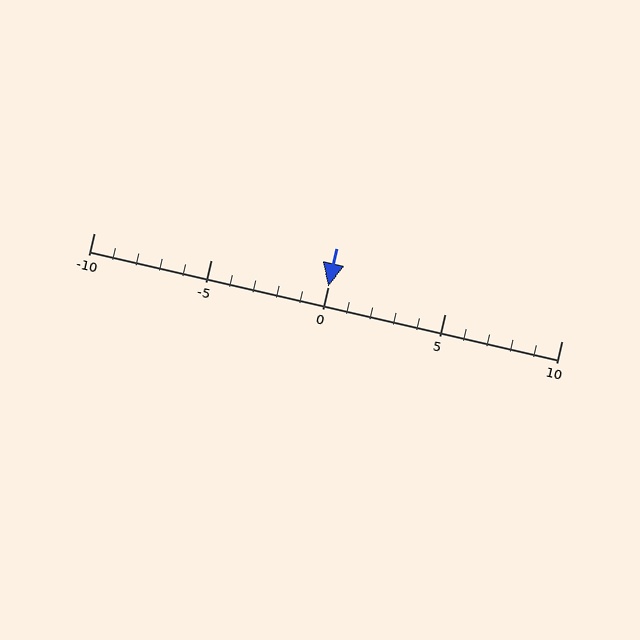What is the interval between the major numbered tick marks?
The major tick marks are spaced 5 units apart.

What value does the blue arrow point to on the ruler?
The blue arrow points to approximately 0.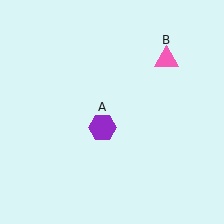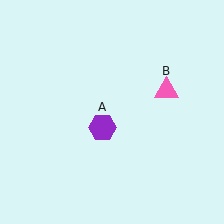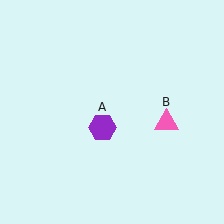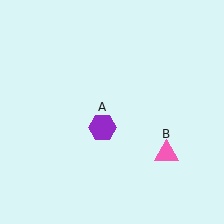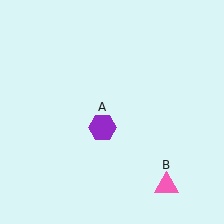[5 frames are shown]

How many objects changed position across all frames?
1 object changed position: pink triangle (object B).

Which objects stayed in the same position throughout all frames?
Purple hexagon (object A) remained stationary.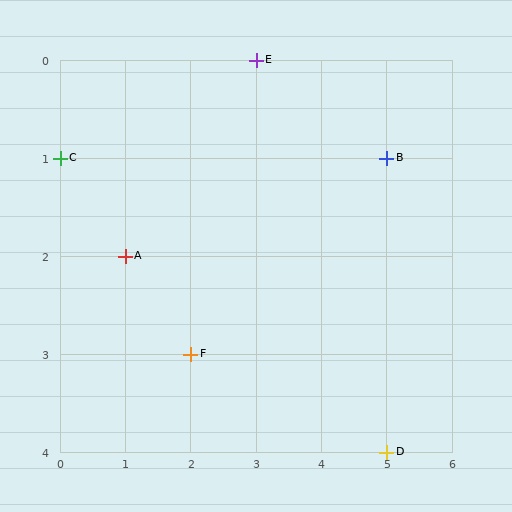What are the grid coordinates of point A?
Point A is at grid coordinates (1, 2).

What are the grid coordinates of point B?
Point B is at grid coordinates (5, 1).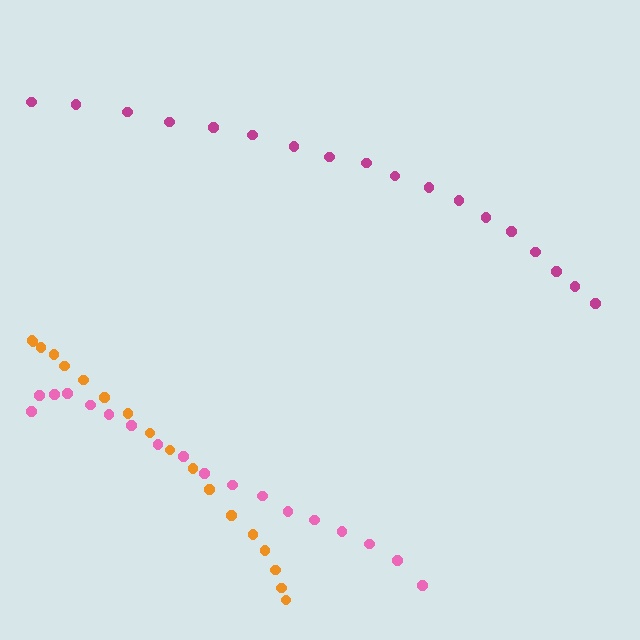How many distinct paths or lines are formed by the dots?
There are 3 distinct paths.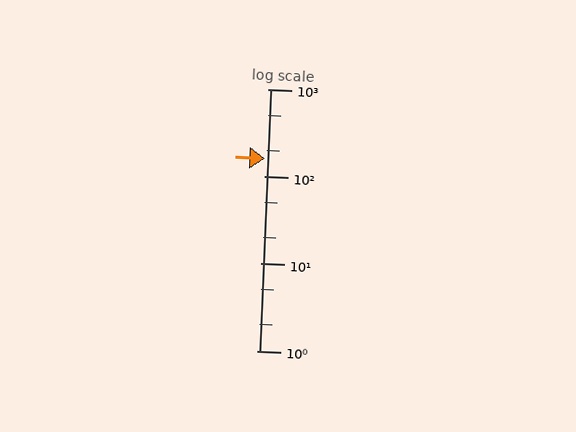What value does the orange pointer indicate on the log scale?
The pointer indicates approximately 160.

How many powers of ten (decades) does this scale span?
The scale spans 3 decades, from 1 to 1000.